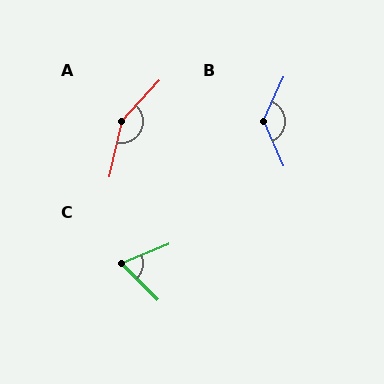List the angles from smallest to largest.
C (67°), B (132°), A (149°).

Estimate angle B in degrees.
Approximately 132 degrees.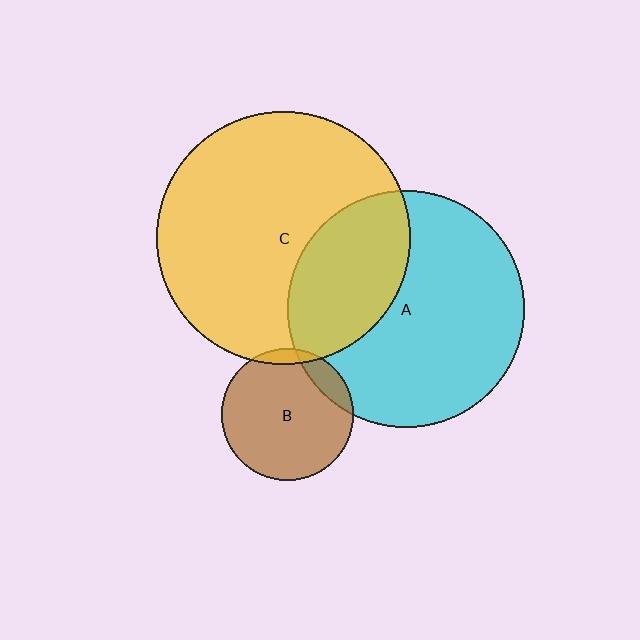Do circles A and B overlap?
Yes.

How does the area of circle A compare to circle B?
Approximately 3.3 times.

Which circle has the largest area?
Circle C (yellow).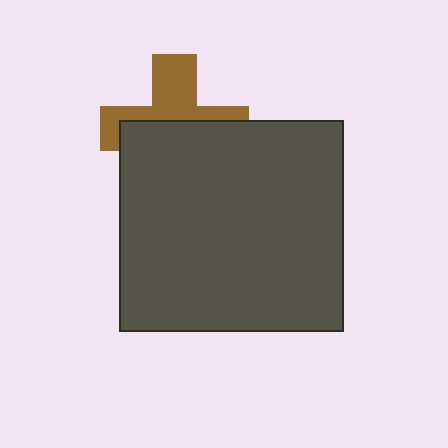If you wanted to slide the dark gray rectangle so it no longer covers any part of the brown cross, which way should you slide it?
Slide it down — that is the most direct way to separate the two shapes.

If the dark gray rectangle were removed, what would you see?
You would see the complete brown cross.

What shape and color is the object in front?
The object in front is a dark gray rectangle.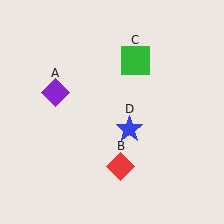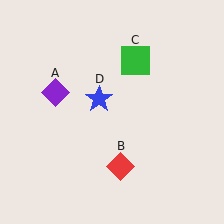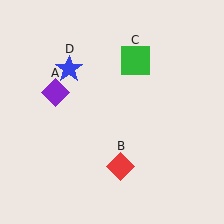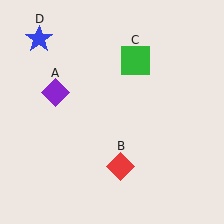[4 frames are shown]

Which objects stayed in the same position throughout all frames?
Purple diamond (object A) and red diamond (object B) and green square (object C) remained stationary.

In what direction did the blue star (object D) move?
The blue star (object D) moved up and to the left.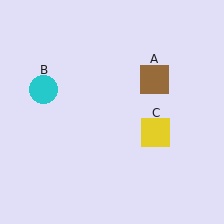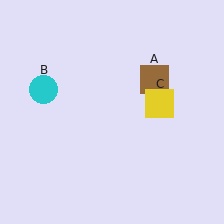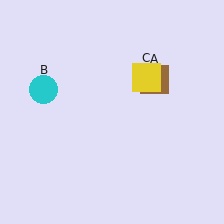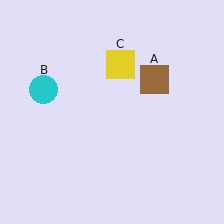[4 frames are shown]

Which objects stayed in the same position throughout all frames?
Brown square (object A) and cyan circle (object B) remained stationary.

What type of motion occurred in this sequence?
The yellow square (object C) rotated counterclockwise around the center of the scene.